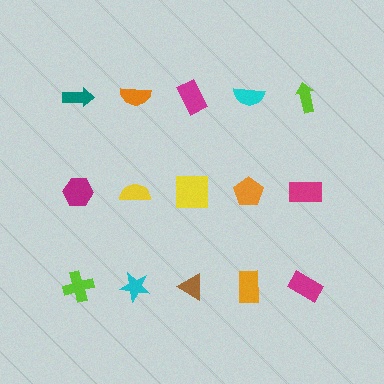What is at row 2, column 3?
A yellow square.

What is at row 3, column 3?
A brown triangle.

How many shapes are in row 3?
5 shapes.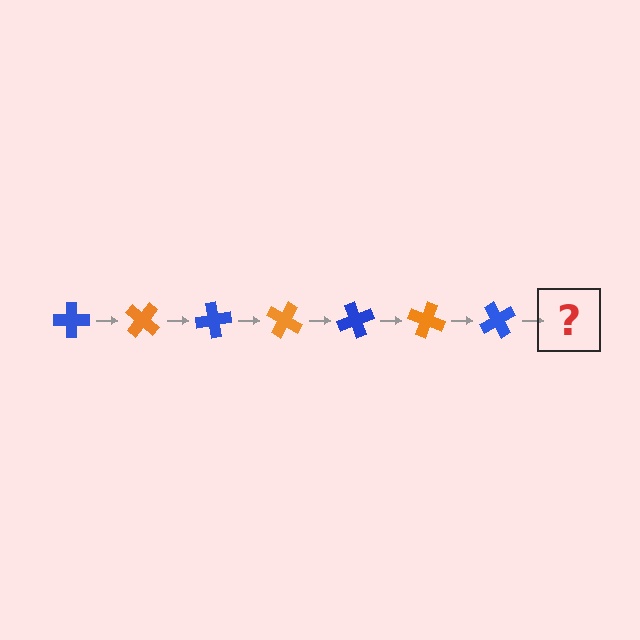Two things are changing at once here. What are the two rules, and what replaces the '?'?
The two rules are that it rotates 40 degrees each step and the color cycles through blue and orange. The '?' should be an orange cross, rotated 280 degrees from the start.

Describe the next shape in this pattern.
It should be an orange cross, rotated 280 degrees from the start.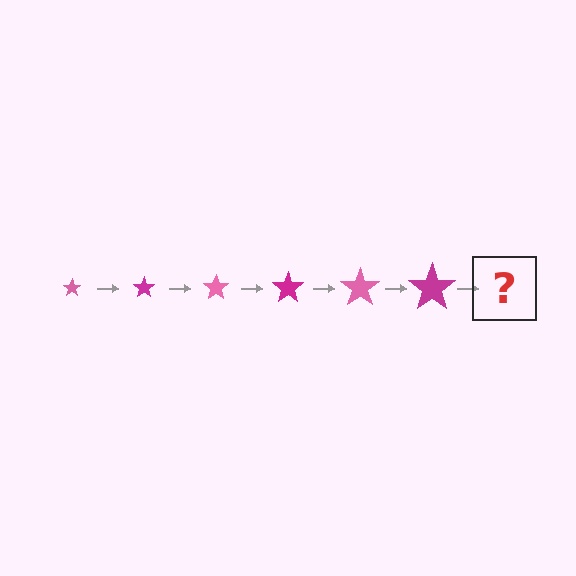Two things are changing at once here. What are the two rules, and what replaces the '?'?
The two rules are that the star grows larger each step and the color cycles through pink and magenta. The '?' should be a pink star, larger than the previous one.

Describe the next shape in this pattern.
It should be a pink star, larger than the previous one.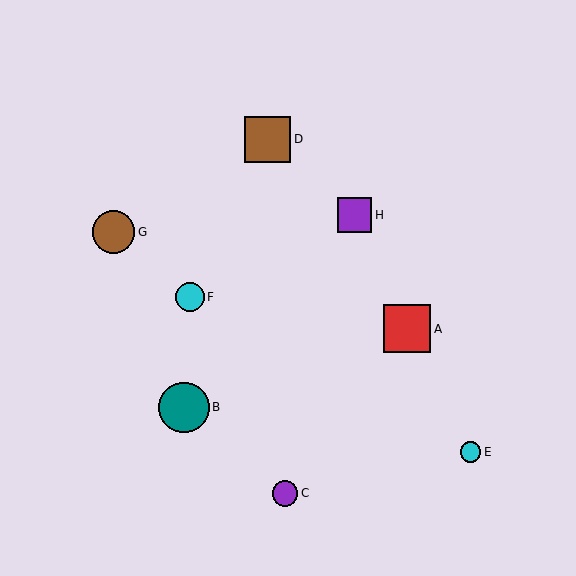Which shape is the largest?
The teal circle (labeled B) is the largest.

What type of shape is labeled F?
Shape F is a cyan circle.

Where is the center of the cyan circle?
The center of the cyan circle is at (471, 452).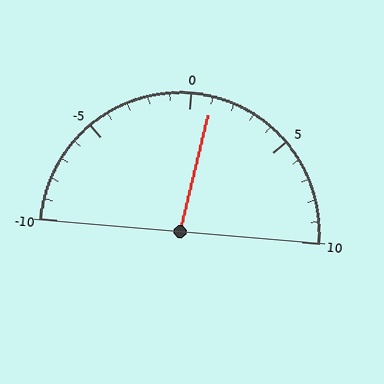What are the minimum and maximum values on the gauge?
The gauge ranges from -10 to 10.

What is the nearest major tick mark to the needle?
The nearest major tick mark is 0.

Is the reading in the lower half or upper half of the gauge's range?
The reading is in the upper half of the range (-10 to 10).